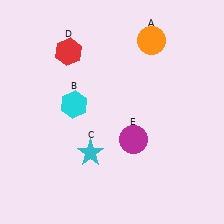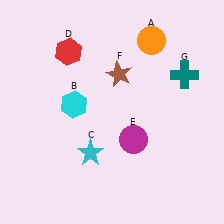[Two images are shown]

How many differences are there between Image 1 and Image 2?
There are 2 differences between the two images.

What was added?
A brown star (F), a teal cross (G) were added in Image 2.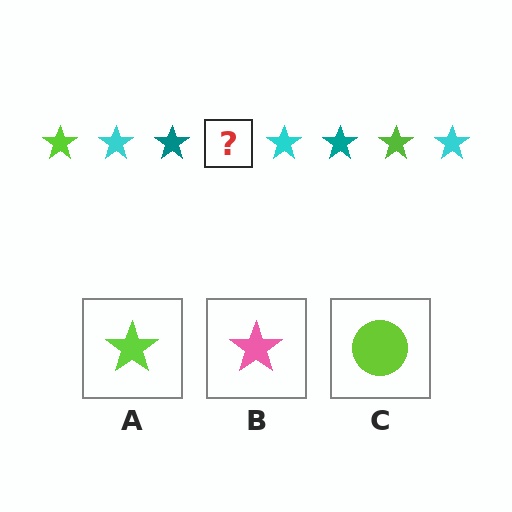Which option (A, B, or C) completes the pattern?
A.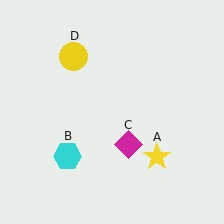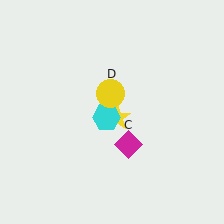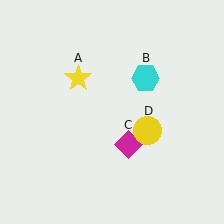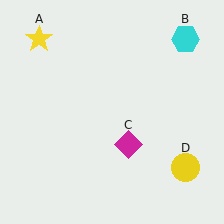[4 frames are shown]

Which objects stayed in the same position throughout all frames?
Magenta diamond (object C) remained stationary.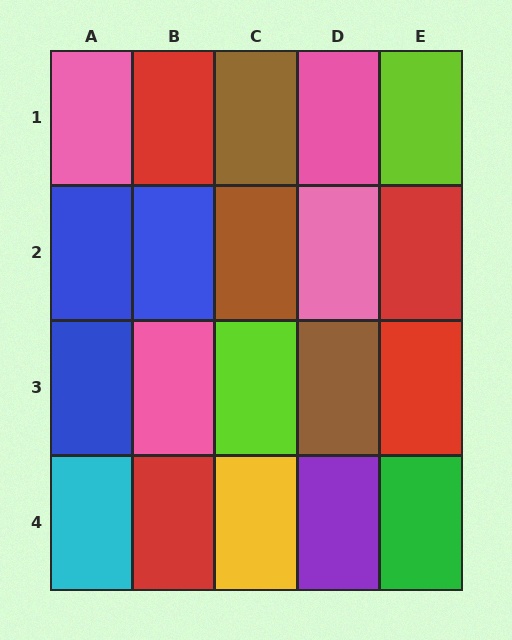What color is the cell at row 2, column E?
Red.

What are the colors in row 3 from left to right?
Blue, pink, lime, brown, red.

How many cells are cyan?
1 cell is cyan.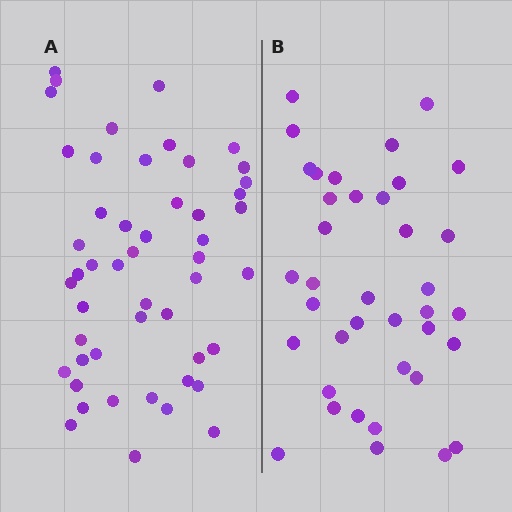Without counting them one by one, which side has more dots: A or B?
Region A (the left region) has more dots.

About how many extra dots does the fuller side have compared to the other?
Region A has roughly 12 or so more dots than region B.